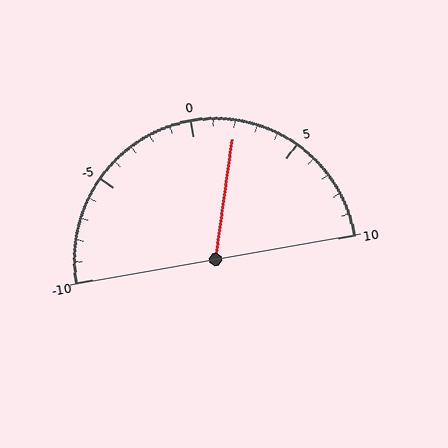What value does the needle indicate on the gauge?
The needle indicates approximately 2.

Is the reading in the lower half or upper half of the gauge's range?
The reading is in the upper half of the range (-10 to 10).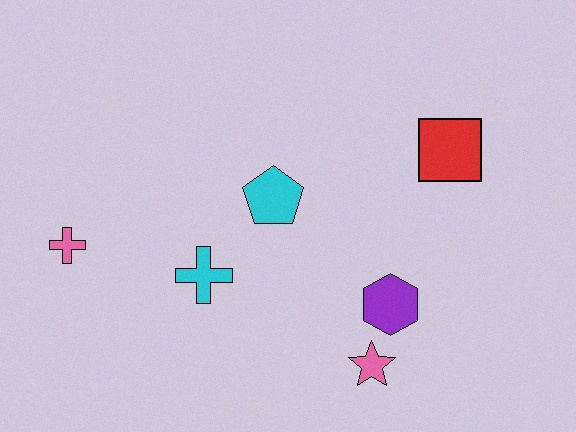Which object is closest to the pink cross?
The cyan cross is closest to the pink cross.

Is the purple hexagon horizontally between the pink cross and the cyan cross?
No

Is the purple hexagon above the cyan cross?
No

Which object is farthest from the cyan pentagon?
The pink cross is farthest from the cyan pentagon.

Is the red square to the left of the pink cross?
No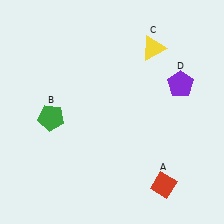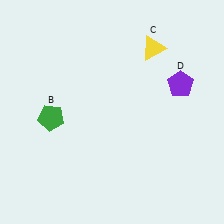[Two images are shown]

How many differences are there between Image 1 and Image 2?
There is 1 difference between the two images.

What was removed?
The red diamond (A) was removed in Image 2.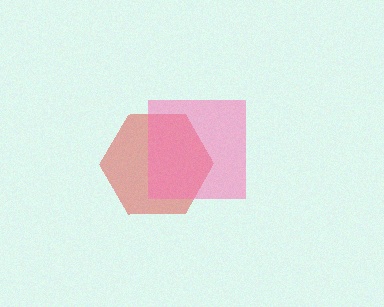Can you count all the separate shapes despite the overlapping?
Yes, there are 2 separate shapes.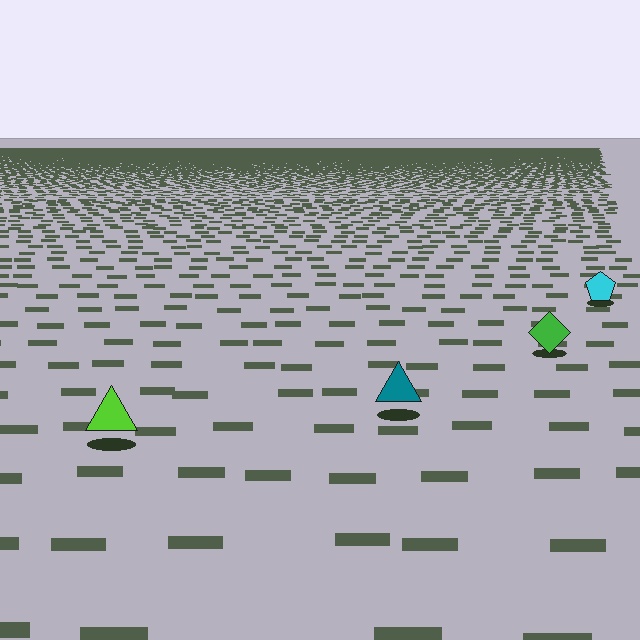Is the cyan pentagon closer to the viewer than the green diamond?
No. The green diamond is closer — you can tell from the texture gradient: the ground texture is coarser near it.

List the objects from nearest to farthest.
From nearest to farthest: the lime triangle, the teal triangle, the green diamond, the cyan pentagon.